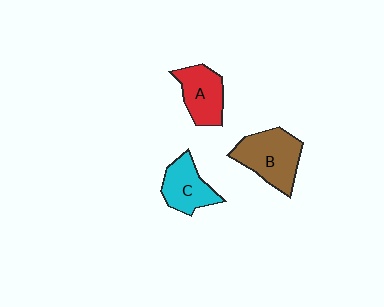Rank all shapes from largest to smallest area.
From largest to smallest: B (brown), A (red), C (cyan).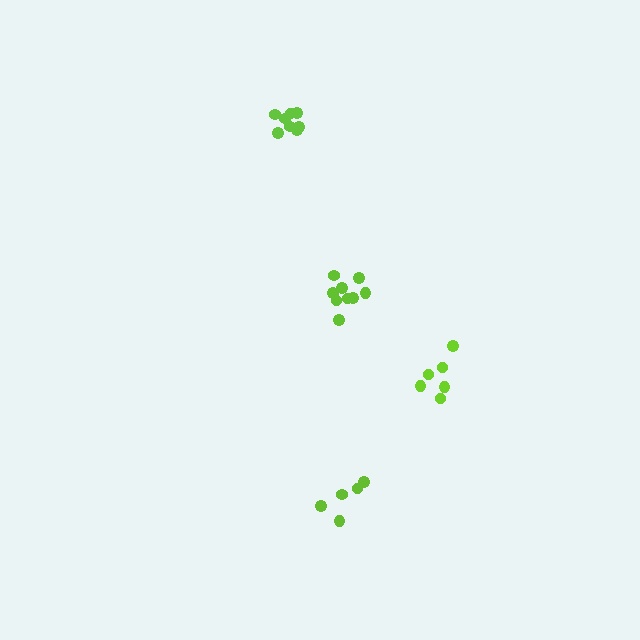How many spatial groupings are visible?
There are 4 spatial groupings.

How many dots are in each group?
Group 1: 5 dots, Group 2: 6 dots, Group 3: 10 dots, Group 4: 9 dots (30 total).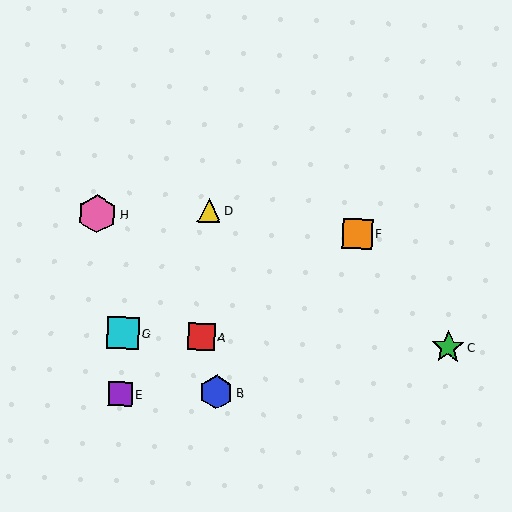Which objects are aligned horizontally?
Objects A, C, G are aligned horizontally.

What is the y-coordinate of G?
Object G is at y≈333.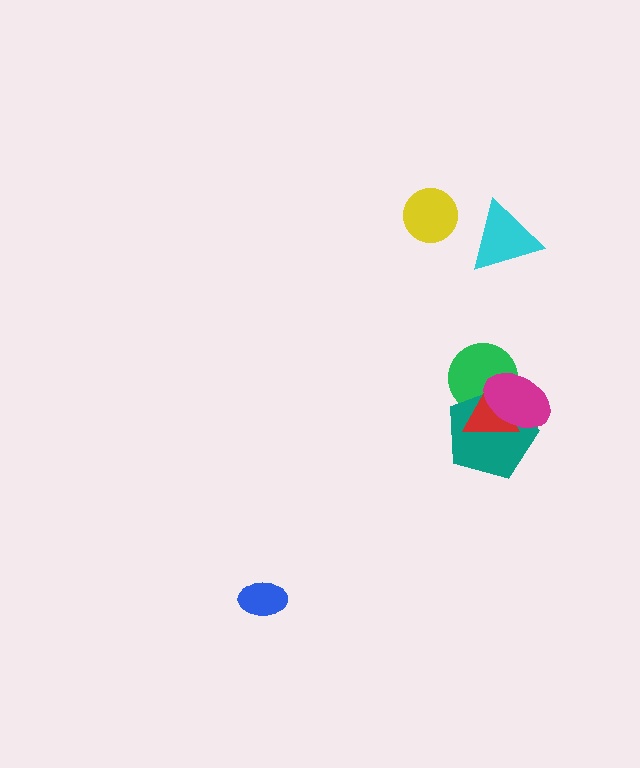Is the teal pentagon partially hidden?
Yes, it is partially covered by another shape.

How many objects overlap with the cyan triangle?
0 objects overlap with the cyan triangle.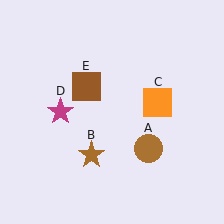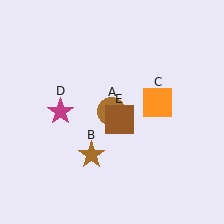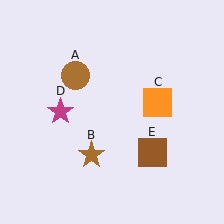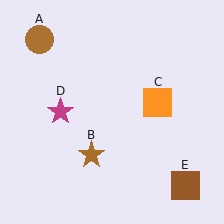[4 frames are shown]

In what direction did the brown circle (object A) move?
The brown circle (object A) moved up and to the left.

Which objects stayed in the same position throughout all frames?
Brown star (object B) and orange square (object C) and magenta star (object D) remained stationary.